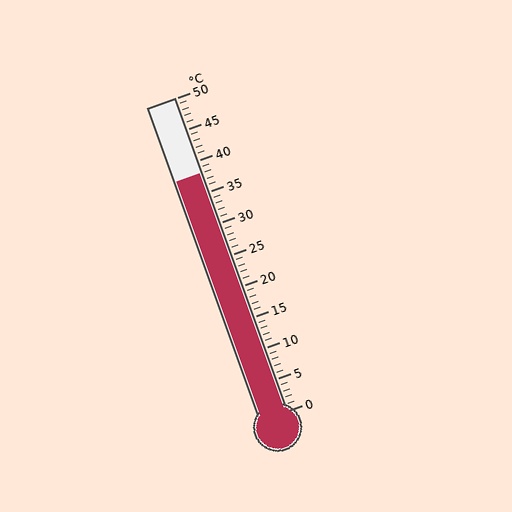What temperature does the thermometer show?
The thermometer shows approximately 38°C.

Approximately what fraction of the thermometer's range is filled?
The thermometer is filled to approximately 75% of its range.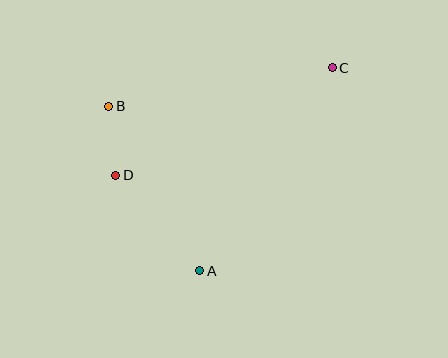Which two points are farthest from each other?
Points A and C are farthest from each other.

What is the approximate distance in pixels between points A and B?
The distance between A and B is approximately 188 pixels.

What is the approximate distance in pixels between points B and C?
The distance between B and C is approximately 227 pixels.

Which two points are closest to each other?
Points B and D are closest to each other.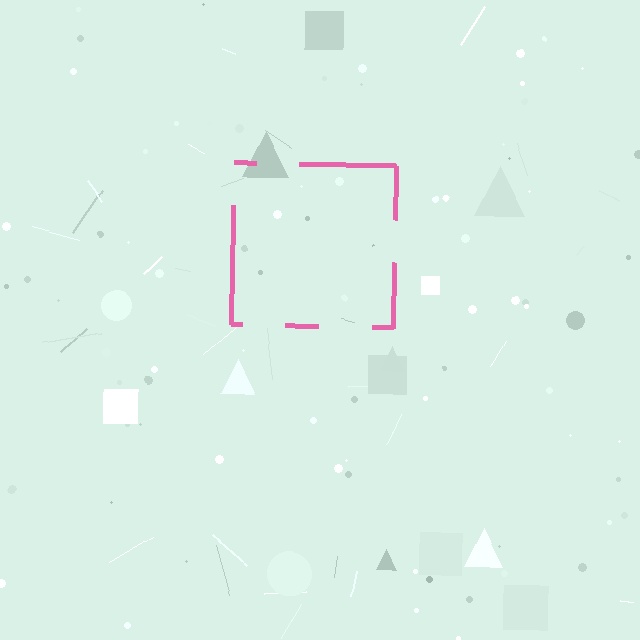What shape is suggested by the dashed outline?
The dashed outline suggests a square.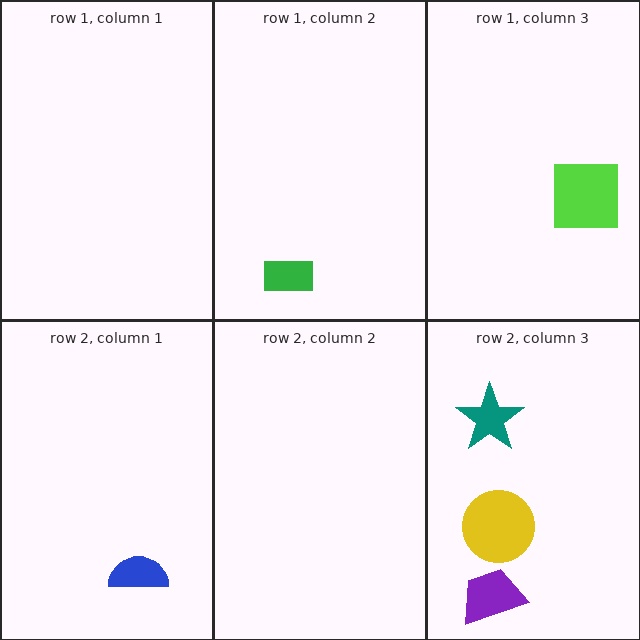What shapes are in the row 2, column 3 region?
The teal star, the yellow circle, the purple trapezoid.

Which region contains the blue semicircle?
The row 2, column 1 region.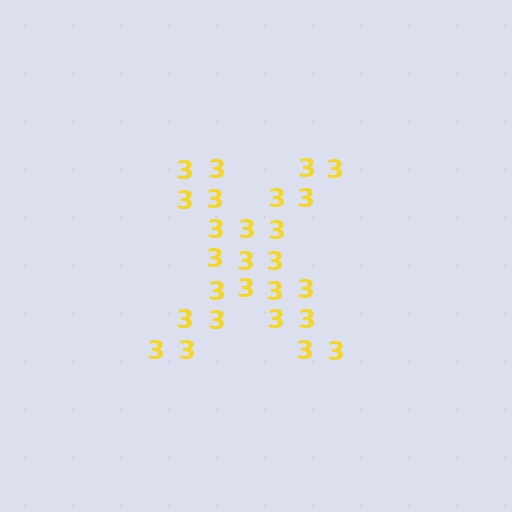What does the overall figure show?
The overall figure shows the letter X.